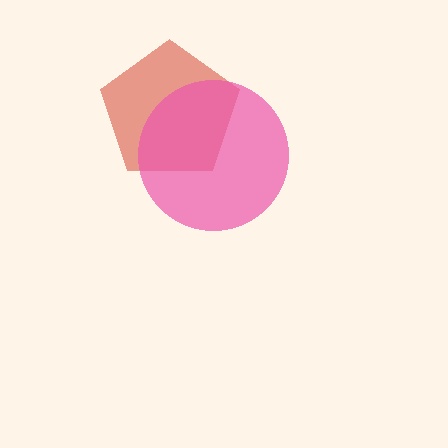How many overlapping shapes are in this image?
There are 2 overlapping shapes in the image.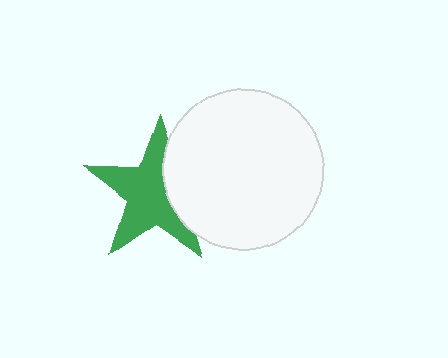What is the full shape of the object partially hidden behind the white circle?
The partially hidden object is a green star.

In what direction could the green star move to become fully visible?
The green star could move left. That would shift it out from behind the white circle entirely.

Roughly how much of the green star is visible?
Most of it is visible (roughly 69%).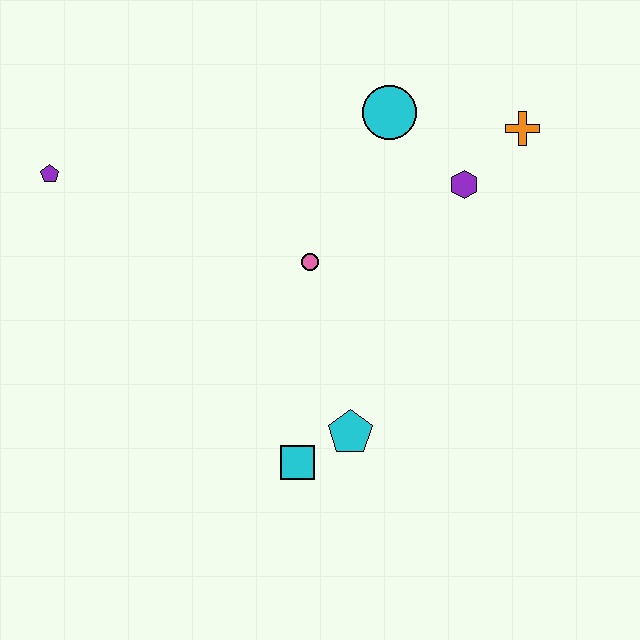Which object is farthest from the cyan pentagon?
The purple pentagon is farthest from the cyan pentagon.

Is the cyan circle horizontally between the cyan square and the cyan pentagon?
No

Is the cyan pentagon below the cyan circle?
Yes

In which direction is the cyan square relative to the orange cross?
The cyan square is below the orange cross.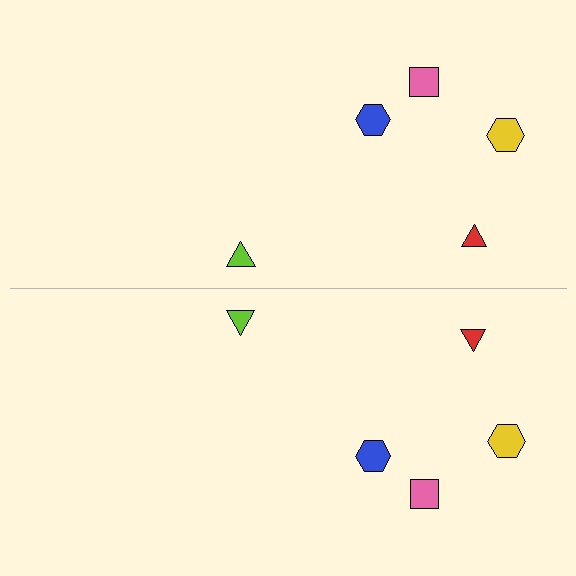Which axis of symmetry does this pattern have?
The pattern has a horizontal axis of symmetry running through the center of the image.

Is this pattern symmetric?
Yes, this pattern has bilateral (reflection) symmetry.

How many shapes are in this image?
There are 10 shapes in this image.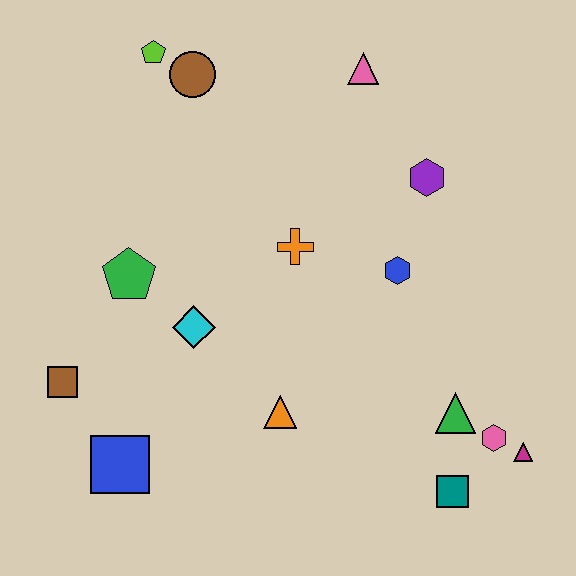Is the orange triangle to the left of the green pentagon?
No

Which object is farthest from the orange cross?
The magenta triangle is farthest from the orange cross.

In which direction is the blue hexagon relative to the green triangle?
The blue hexagon is above the green triangle.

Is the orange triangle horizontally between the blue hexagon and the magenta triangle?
No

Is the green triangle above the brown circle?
No